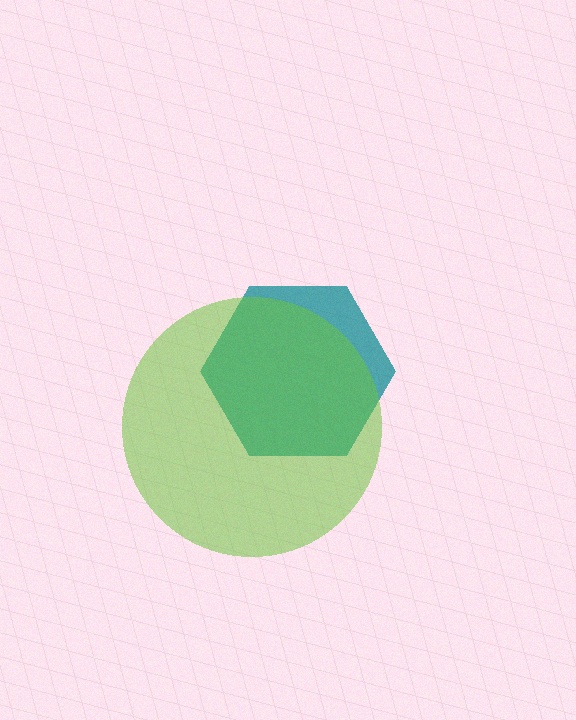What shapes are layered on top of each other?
The layered shapes are: a teal hexagon, a lime circle.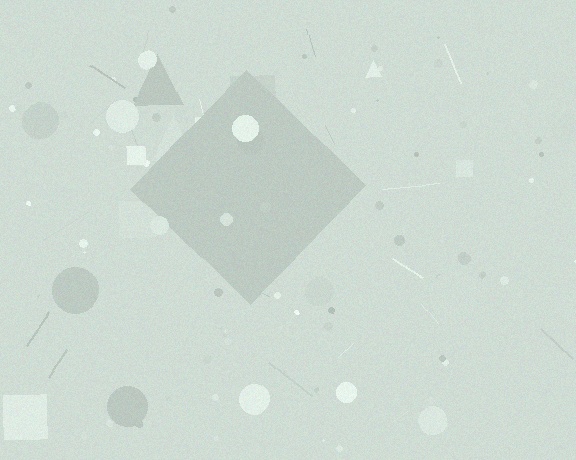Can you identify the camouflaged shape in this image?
The camouflaged shape is a diamond.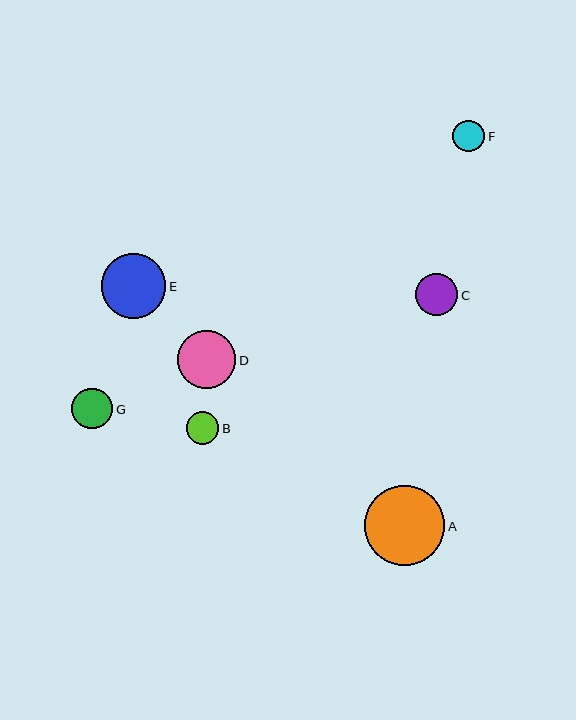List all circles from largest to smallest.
From largest to smallest: A, E, D, C, G, B, F.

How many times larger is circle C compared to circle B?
Circle C is approximately 1.3 times the size of circle B.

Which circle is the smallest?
Circle F is the smallest with a size of approximately 32 pixels.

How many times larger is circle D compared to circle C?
Circle D is approximately 1.4 times the size of circle C.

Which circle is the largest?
Circle A is the largest with a size of approximately 81 pixels.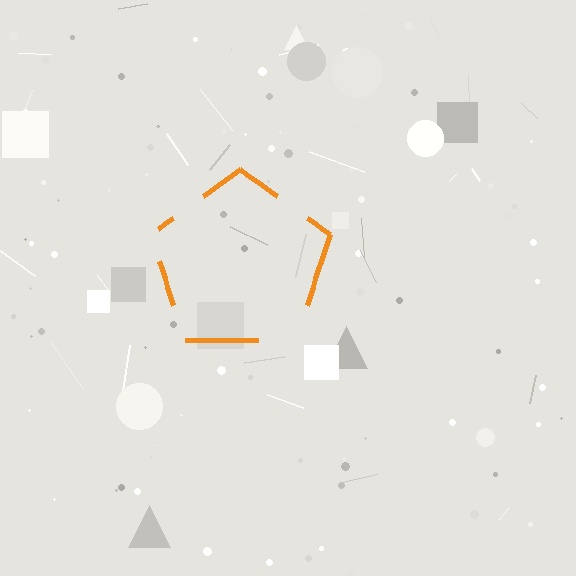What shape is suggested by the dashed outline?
The dashed outline suggests a pentagon.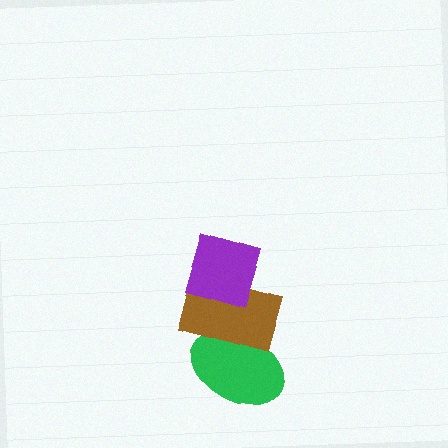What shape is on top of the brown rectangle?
The purple diamond is on top of the brown rectangle.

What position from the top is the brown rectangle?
The brown rectangle is 2nd from the top.